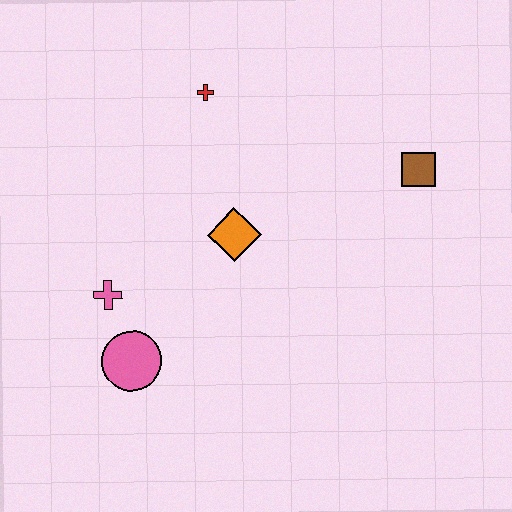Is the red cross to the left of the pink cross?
No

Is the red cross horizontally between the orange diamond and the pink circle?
Yes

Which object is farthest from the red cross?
The pink circle is farthest from the red cross.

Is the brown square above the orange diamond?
Yes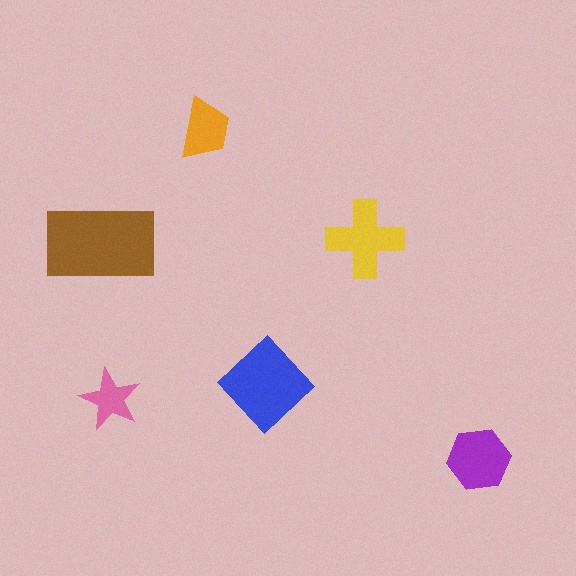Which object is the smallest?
The pink star.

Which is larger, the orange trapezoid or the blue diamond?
The blue diamond.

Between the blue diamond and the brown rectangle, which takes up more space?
The brown rectangle.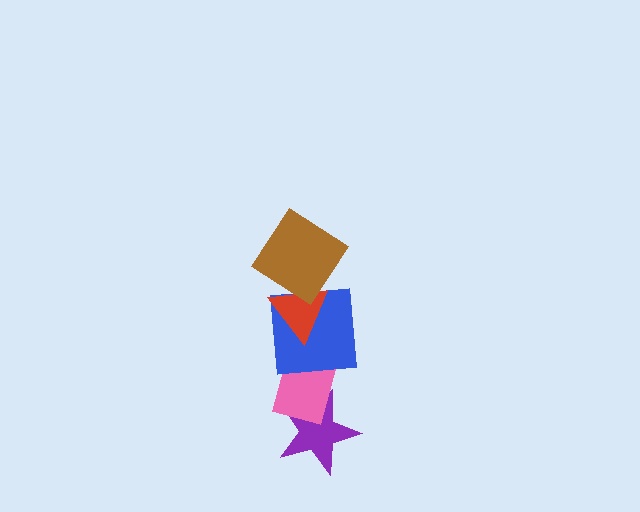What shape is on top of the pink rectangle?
The blue square is on top of the pink rectangle.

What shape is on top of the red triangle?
The brown diamond is on top of the red triangle.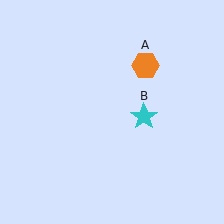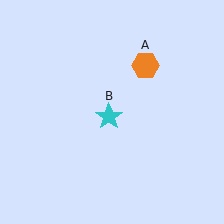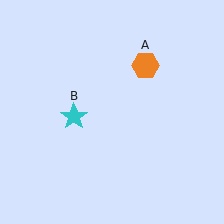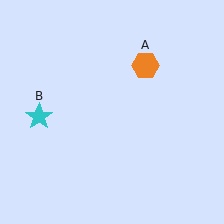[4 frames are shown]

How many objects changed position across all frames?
1 object changed position: cyan star (object B).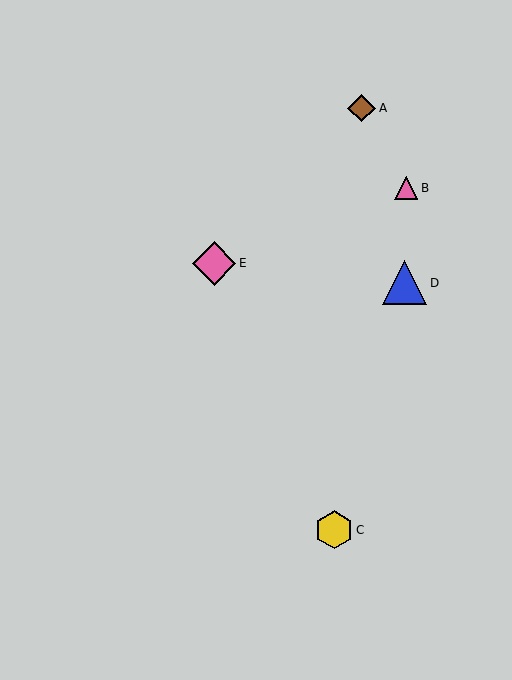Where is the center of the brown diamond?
The center of the brown diamond is at (362, 108).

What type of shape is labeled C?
Shape C is a yellow hexagon.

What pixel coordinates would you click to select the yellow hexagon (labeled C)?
Click at (334, 530) to select the yellow hexagon C.